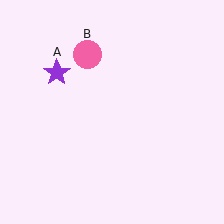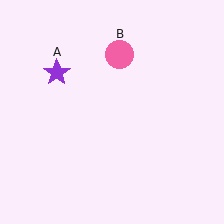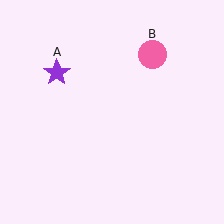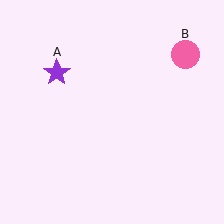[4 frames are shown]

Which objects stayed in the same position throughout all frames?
Purple star (object A) remained stationary.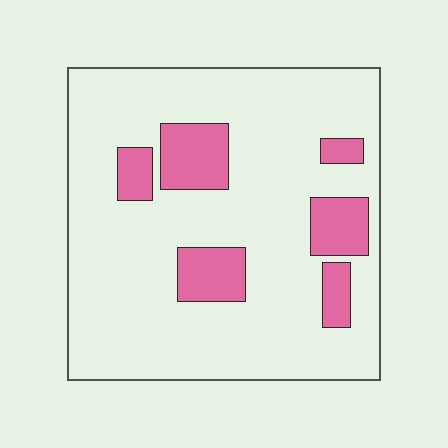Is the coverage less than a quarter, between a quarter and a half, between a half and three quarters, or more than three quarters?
Less than a quarter.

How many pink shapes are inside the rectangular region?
6.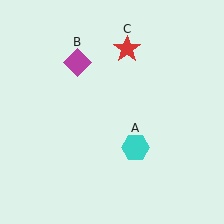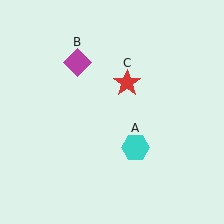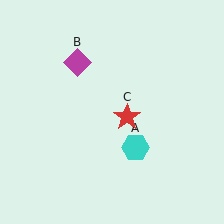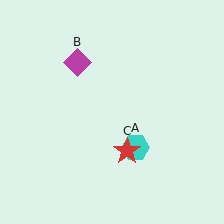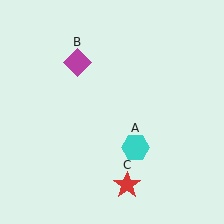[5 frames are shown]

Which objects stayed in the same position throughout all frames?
Cyan hexagon (object A) and magenta diamond (object B) remained stationary.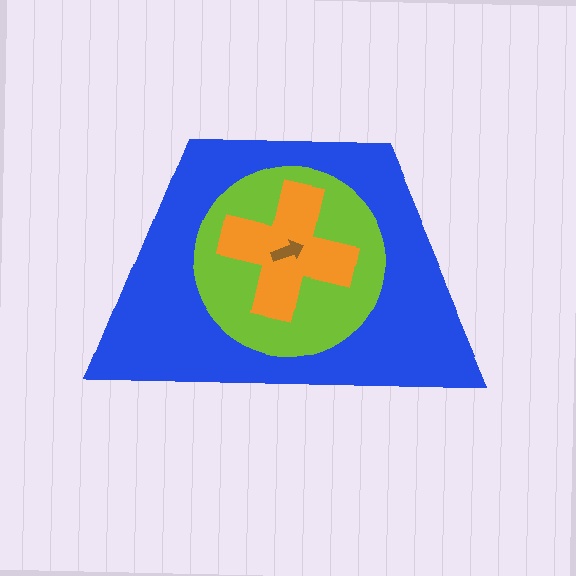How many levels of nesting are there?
4.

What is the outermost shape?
The blue trapezoid.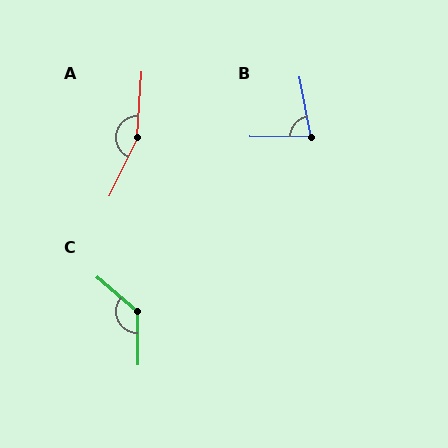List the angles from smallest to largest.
B (79°), C (131°), A (158°).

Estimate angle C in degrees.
Approximately 131 degrees.